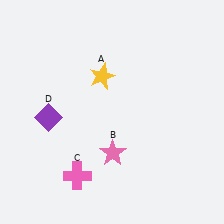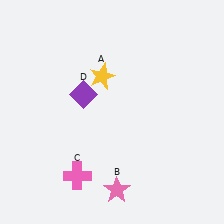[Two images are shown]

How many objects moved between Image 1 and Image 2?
2 objects moved between the two images.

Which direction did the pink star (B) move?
The pink star (B) moved down.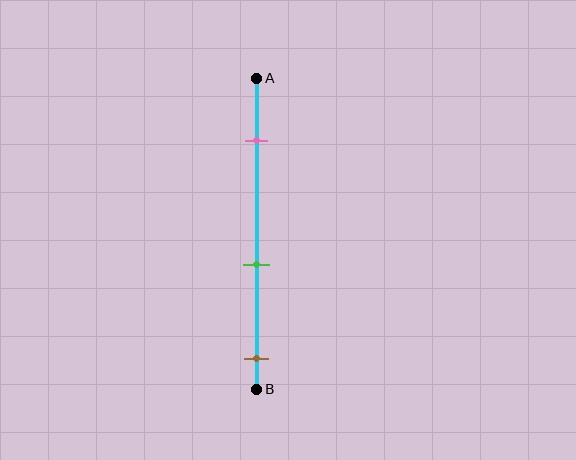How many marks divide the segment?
There are 3 marks dividing the segment.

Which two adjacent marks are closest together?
The green and brown marks are the closest adjacent pair.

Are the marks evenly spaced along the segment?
Yes, the marks are approximately evenly spaced.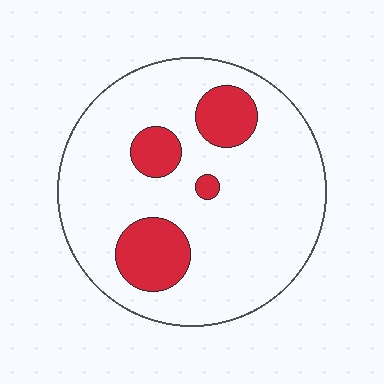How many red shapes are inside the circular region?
4.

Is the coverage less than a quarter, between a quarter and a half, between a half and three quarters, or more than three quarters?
Less than a quarter.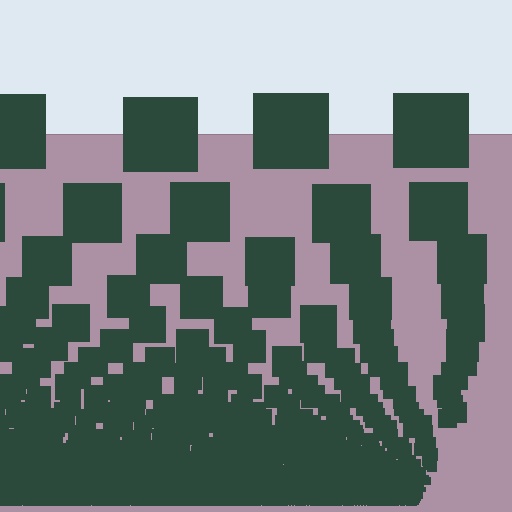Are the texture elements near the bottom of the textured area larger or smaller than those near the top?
Smaller. The gradient is inverted — elements near the bottom are smaller and denser.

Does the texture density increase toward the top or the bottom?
Density increases toward the bottom.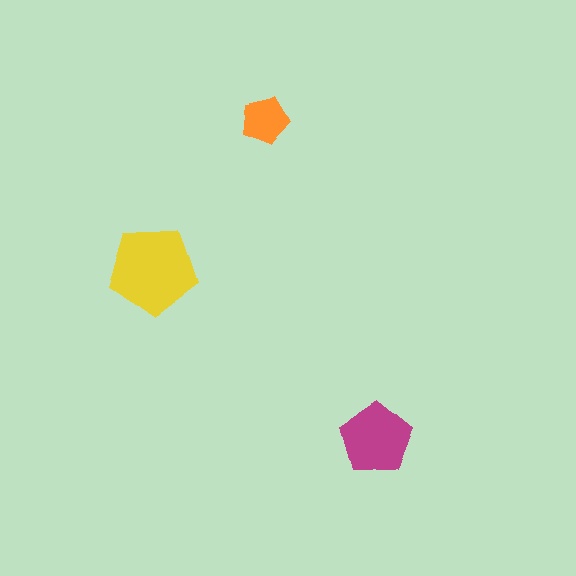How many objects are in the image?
There are 3 objects in the image.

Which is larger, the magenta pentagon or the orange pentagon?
The magenta one.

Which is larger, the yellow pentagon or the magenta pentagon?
The yellow one.